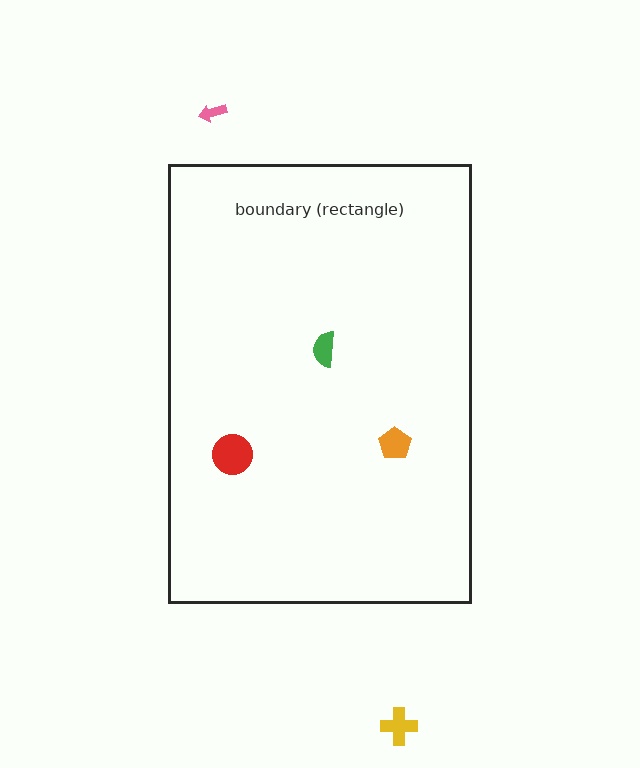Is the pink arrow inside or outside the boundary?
Outside.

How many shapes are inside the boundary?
3 inside, 2 outside.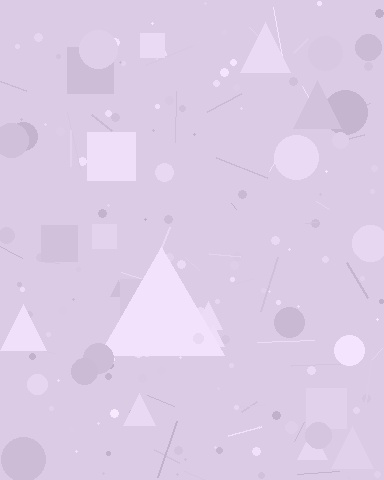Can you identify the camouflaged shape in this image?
The camouflaged shape is a triangle.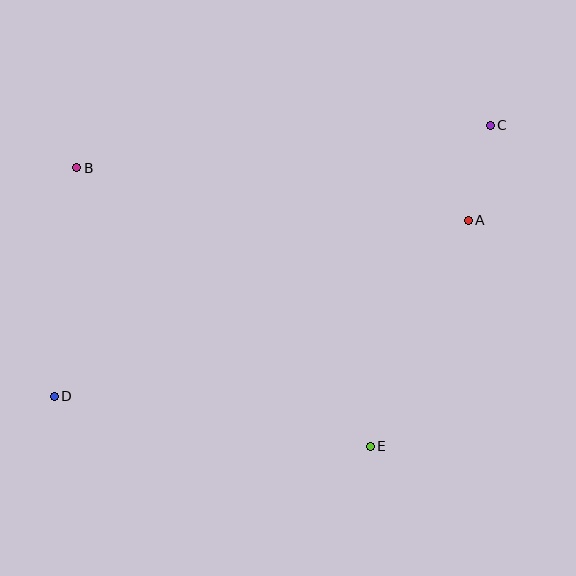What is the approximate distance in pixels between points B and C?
The distance between B and C is approximately 416 pixels.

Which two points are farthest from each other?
Points C and D are farthest from each other.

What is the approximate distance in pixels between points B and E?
The distance between B and E is approximately 405 pixels.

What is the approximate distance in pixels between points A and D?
The distance between A and D is approximately 450 pixels.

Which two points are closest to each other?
Points A and C are closest to each other.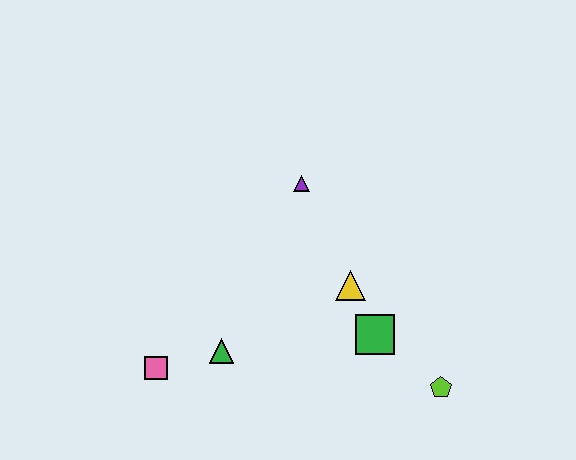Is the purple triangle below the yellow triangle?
No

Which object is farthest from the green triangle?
The lime pentagon is farthest from the green triangle.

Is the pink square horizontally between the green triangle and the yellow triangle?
No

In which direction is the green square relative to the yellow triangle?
The green square is below the yellow triangle.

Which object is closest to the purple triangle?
The yellow triangle is closest to the purple triangle.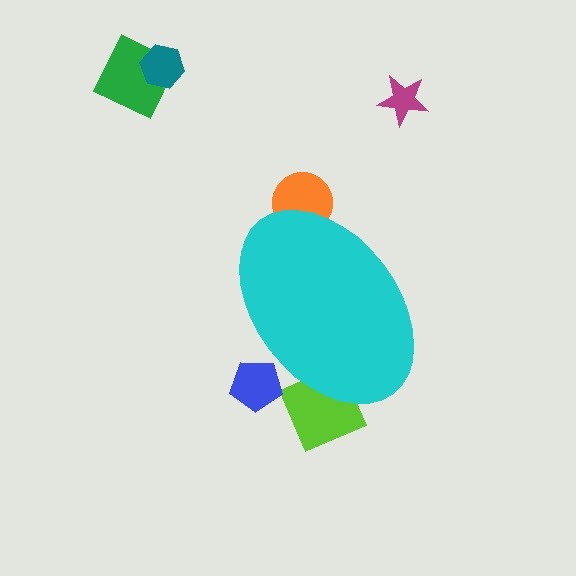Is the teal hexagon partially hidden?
No, the teal hexagon is fully visible.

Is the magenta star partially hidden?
No, the magenta star is fully visible.